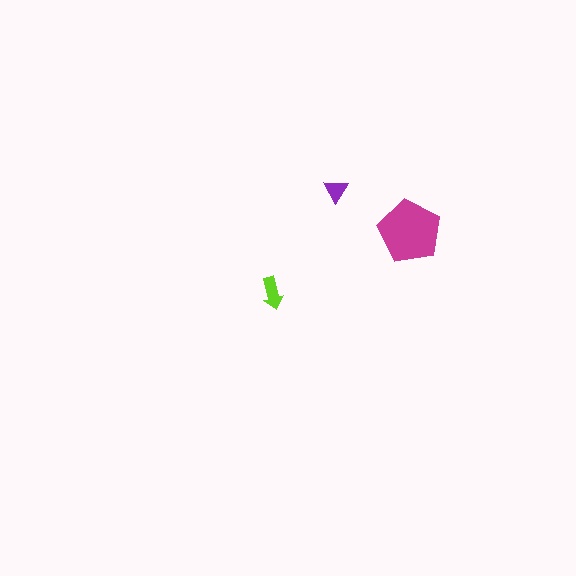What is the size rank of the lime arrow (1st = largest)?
2nd.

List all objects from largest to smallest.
The magenta pentagon, the lime arrow, the purple triangle.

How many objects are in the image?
There are 3 objects in the image.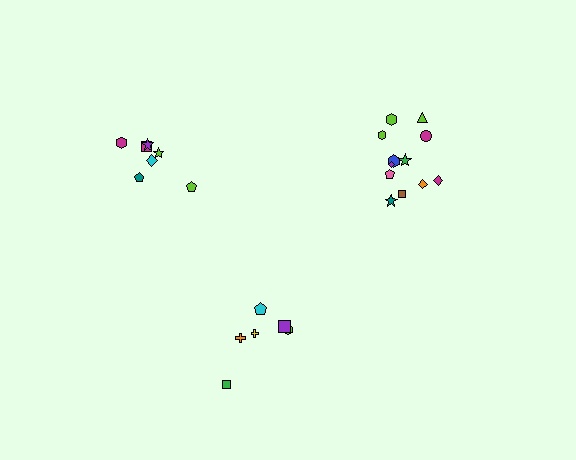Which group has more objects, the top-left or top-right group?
The top-right group.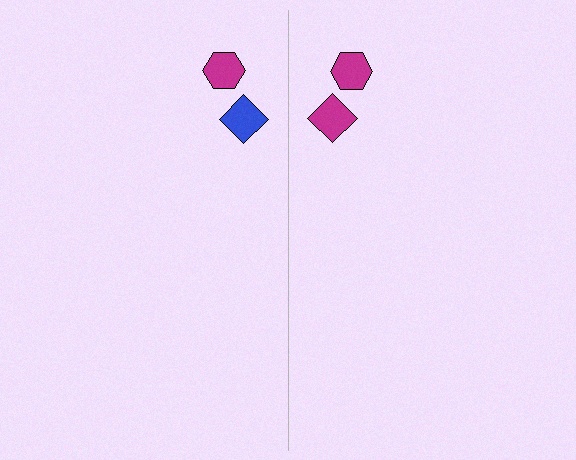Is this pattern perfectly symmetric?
No, the pattern is not perfectly symmetric. The magenta diamond on the right side breaks the symmetry — its mirror counterpart is blue.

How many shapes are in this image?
There are 4 shapes in this image.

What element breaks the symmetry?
The magenta diamond on the right side breaks the symmetry — its mirror counterpart is blue.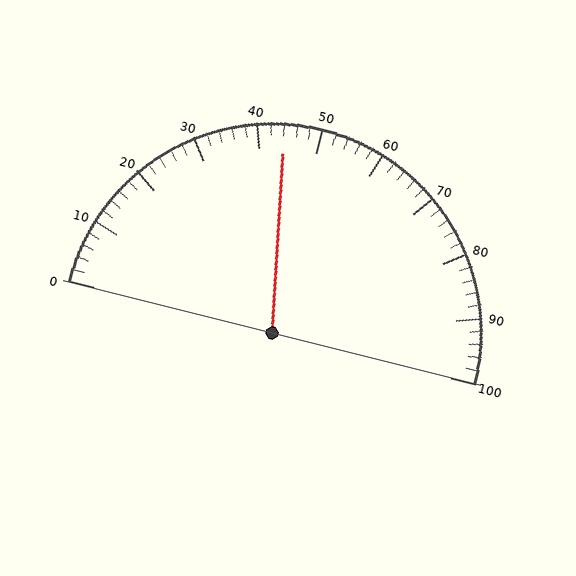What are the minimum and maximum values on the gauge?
The gauge ranges from 0 to 100.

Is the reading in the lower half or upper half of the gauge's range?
The reading is in the lower half of the range (0 to 100).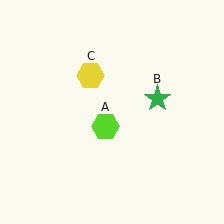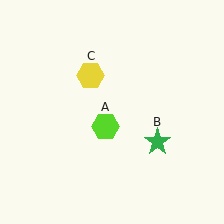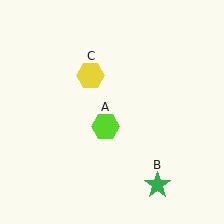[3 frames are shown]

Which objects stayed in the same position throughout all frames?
Lime hexagon (object A) and yellow hexagon (object C) remained stationary.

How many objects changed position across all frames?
1 object changed position: green star (object B).